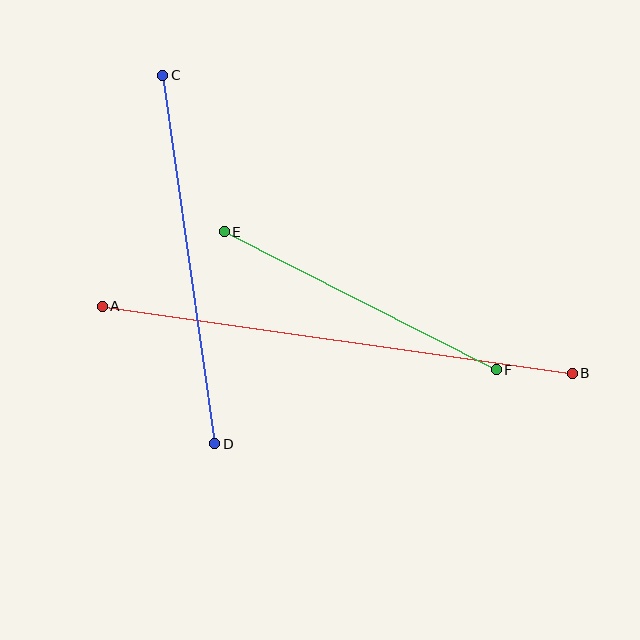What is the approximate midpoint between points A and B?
The midpoint is at approximately (337, 340) pixels.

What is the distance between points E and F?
The distance is approximately 305 pixels.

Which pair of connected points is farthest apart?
Points A and B are farthest apart.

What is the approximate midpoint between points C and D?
The midpoint is at approximately (189, 260) pixels.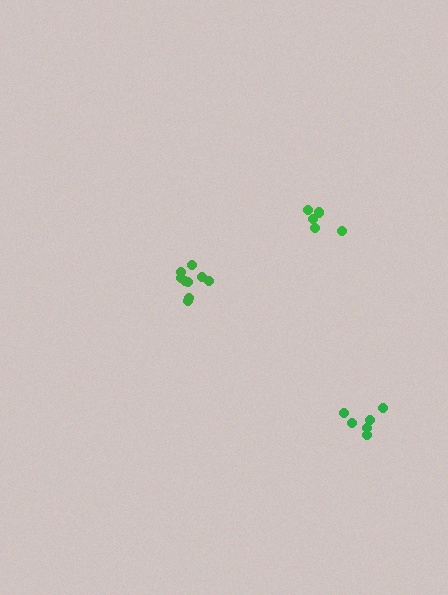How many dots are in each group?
Group 1: 9 dots, Group 2: 6 dots, Group 3: 6 dots (21 total).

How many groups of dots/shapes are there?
There are 3 groups.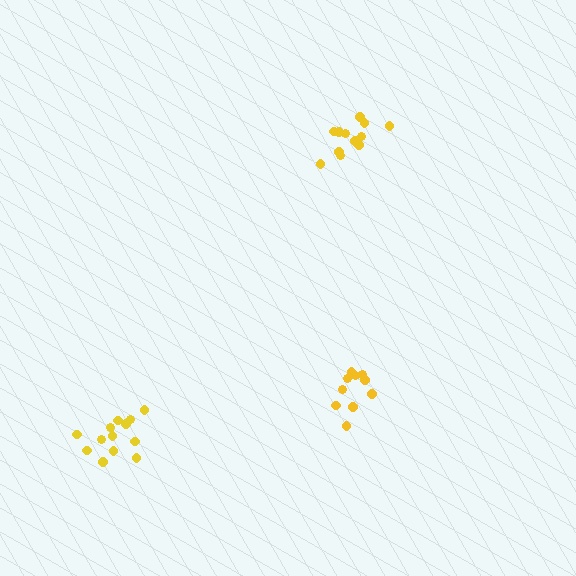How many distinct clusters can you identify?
There are 3 distinct clusters.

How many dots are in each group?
Group 1: 10 dots, Group 2: 13 dots, Group 3: 13 dots (36 total).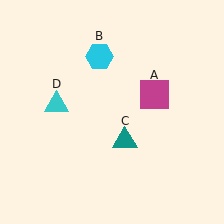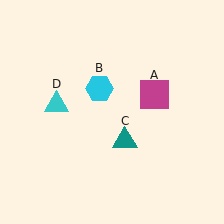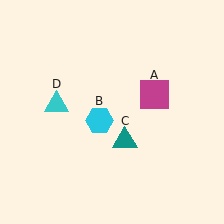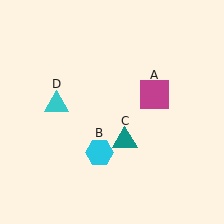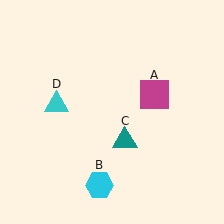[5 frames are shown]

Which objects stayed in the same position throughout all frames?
Magenta square (object A) and teal triangle (object C) and cyan triangle (object D) remained stationary.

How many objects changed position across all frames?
1 object changed position: cyan hexagon (object B).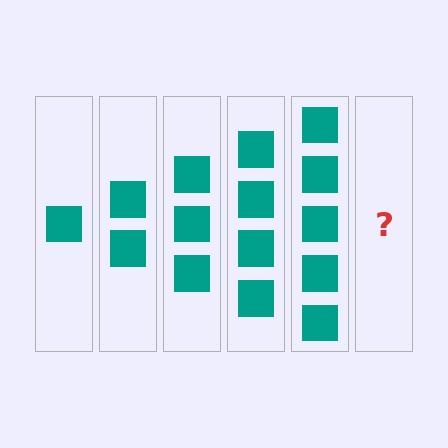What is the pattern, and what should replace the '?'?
The pattern is that each step adds one more square. The '?' should be 6 squares.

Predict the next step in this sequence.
The next step is 6 squares.